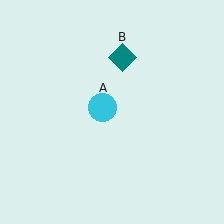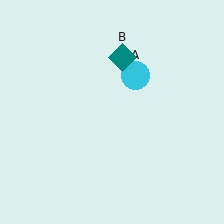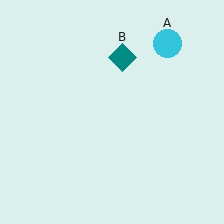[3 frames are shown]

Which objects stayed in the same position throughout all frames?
Teal diamond (object B) remained stationary.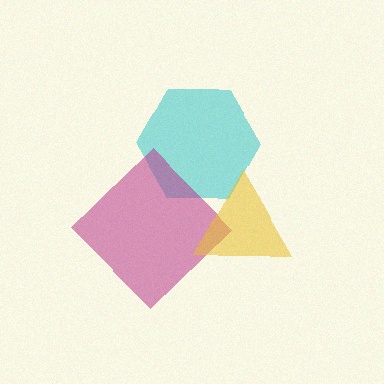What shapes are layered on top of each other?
The layered shapes are: a cyan hexagon, a magenta diamond, a yellow triangle.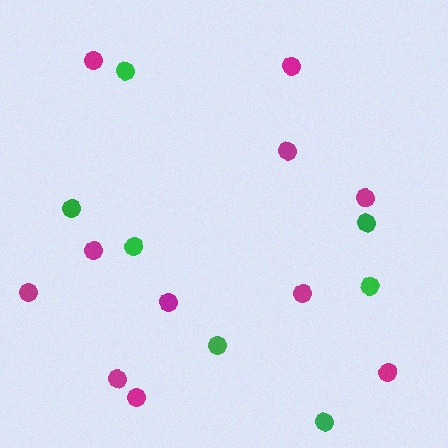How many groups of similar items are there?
There are 2 groups: one group of magenta circles (11) and one group of green circles (7).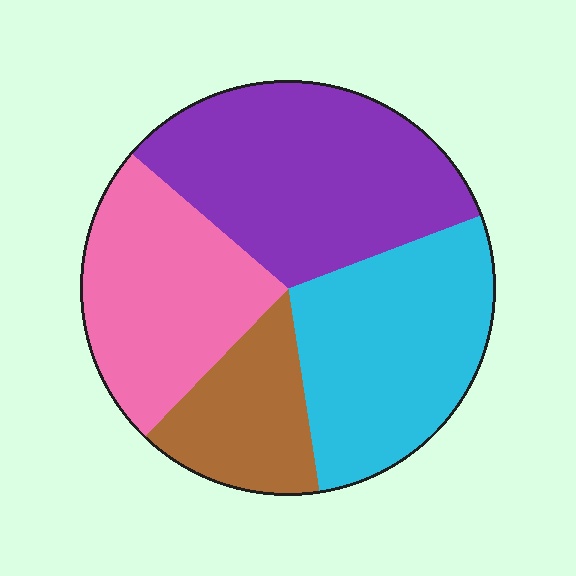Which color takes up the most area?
Purple, at roughly 35%.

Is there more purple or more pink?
Purple.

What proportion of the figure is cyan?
Cyan covers around 30% of the figure.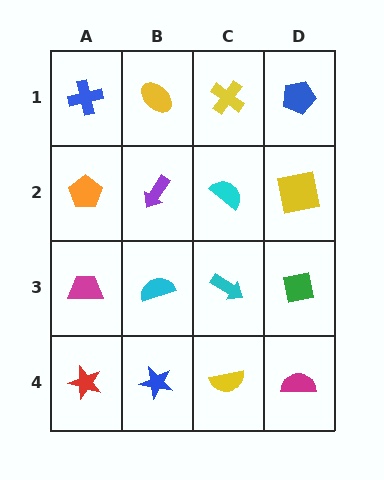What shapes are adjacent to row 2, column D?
A blue pentagon (row 1, column D), a green square (row 3, column D), a cyan semicircle (row 2, column C).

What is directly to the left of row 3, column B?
A magenta trapezoid.